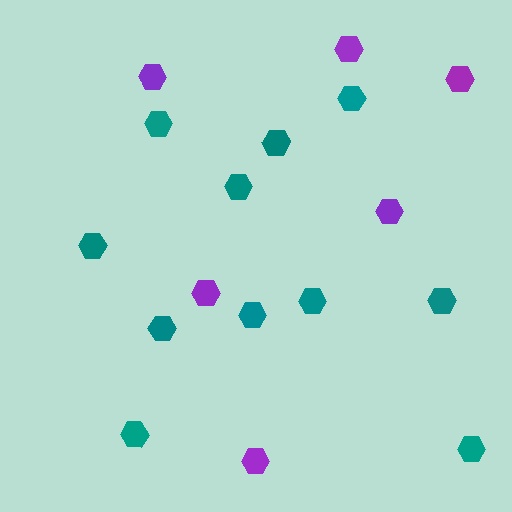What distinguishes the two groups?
There are 2 groups: one group of purple hexagons (6) and one group of teal hexagons (11).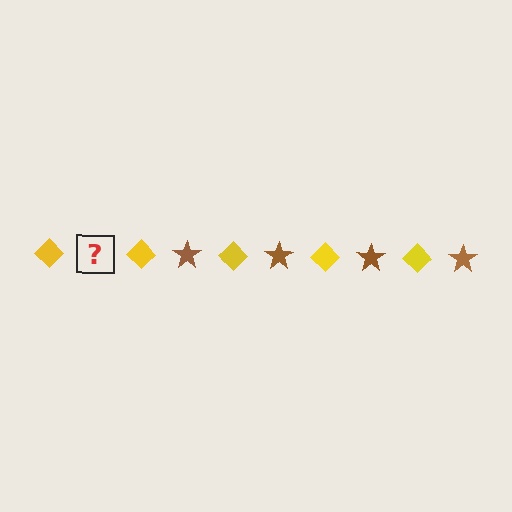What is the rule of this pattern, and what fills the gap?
The rule is that the pattern alternates between yellow diamond and brown star. The gap should be filled with a brown star.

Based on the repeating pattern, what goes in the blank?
The blank should be a brown star.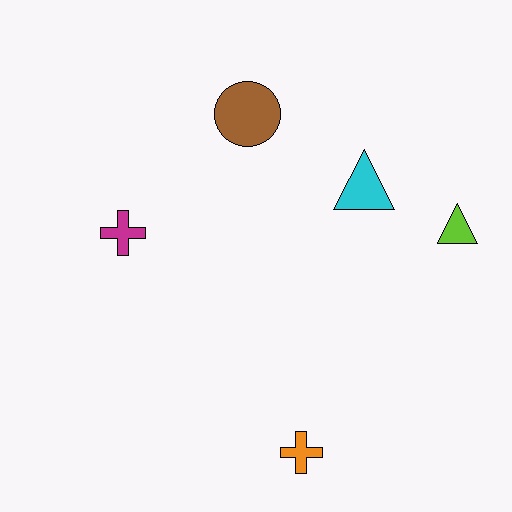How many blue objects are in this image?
There are no blue objects.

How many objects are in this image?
There are 5 objects.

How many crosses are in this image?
There are 2 crosses.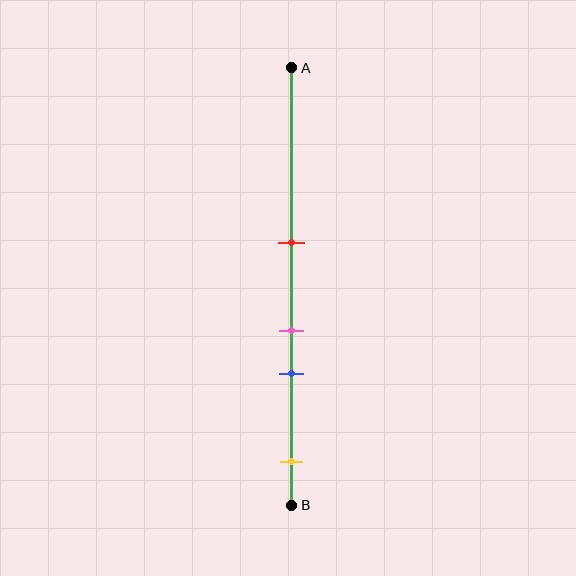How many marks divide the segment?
There are 4 marks dividing the segment.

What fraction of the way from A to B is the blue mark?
The blue mark is approximately 70% (0.7) of the way from A to B.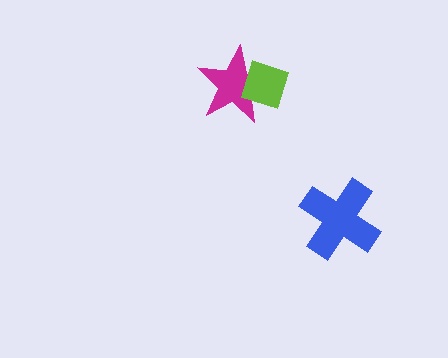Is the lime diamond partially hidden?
No, no other shape covers it.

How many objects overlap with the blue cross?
0 objects overlap with the blue cross.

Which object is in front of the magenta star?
The lime diamond is in front of the magenta star.